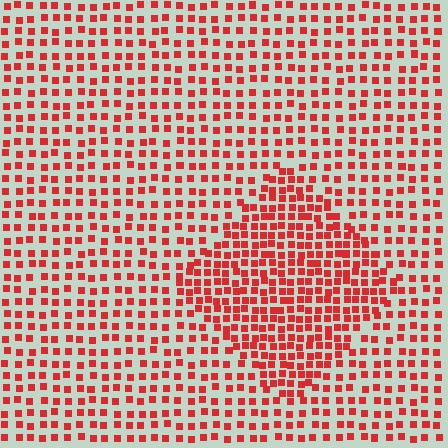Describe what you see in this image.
The image contains small red elements arranged at two different densities. A diamond-shaped region is visible where the elements are more densely packed than the surrounding area.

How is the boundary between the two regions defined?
The boundary is defined by a change in element density (approximately 1.8x ratio). All elements are the same color, size, and shape.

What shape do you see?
I see a diamond.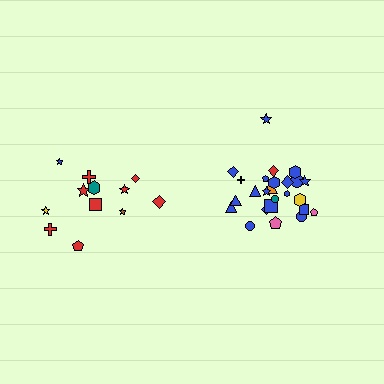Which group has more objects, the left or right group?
The right group.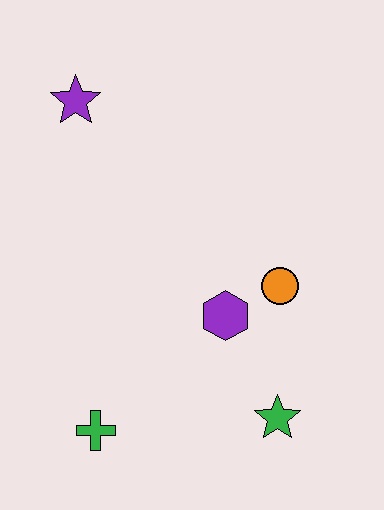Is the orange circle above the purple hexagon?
Yes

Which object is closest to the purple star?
The purple hexagon is closest to the purple star.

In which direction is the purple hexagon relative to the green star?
The purple hexagon is above the green star.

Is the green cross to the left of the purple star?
No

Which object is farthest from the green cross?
The purple star is farthest from the green cross.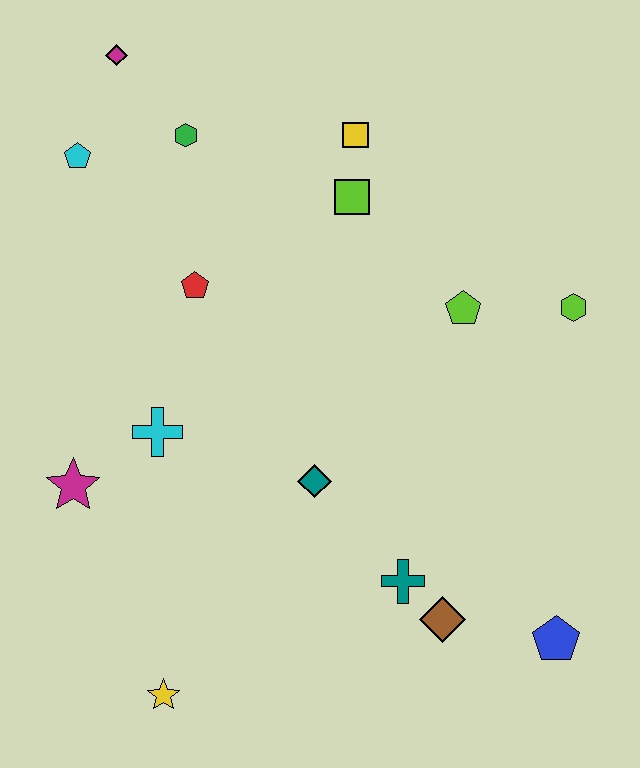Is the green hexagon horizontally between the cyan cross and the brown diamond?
Yes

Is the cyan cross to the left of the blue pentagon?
Yes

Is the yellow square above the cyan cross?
Yes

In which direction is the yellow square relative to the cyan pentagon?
The yellow square is to the right of the cyan pentagon.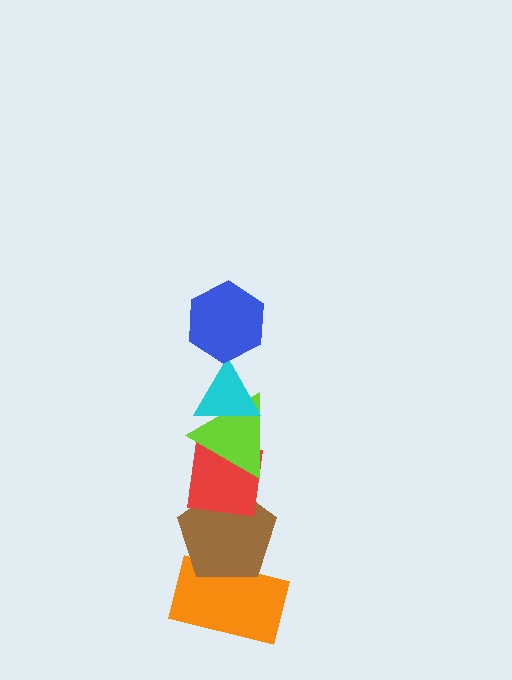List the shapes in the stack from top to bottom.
From top to bottom: the blue hexagon, the cyan triangle, the lime triangle, the red square, the brown pentagon, the orange rectangle.